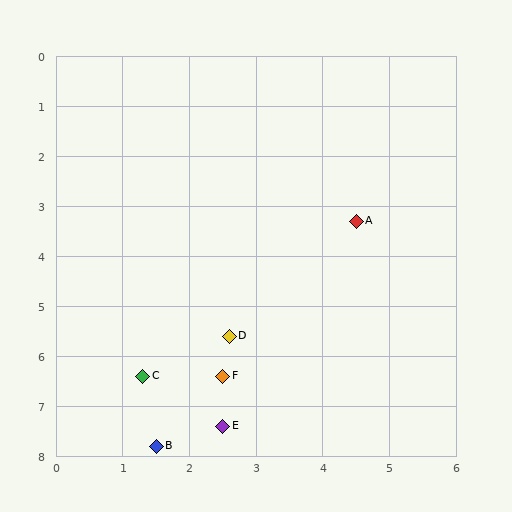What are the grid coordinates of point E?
Point E is at approximately (2.5, 7.4).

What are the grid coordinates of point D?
Point D is at approximately (2.6, 5.6).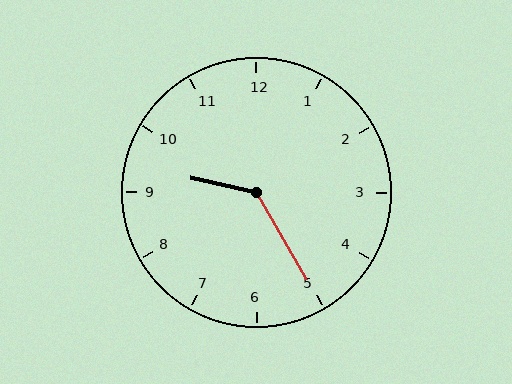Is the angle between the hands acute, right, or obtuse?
It is obtuse.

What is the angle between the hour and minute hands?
Approximately 132 degrees.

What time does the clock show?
9:25.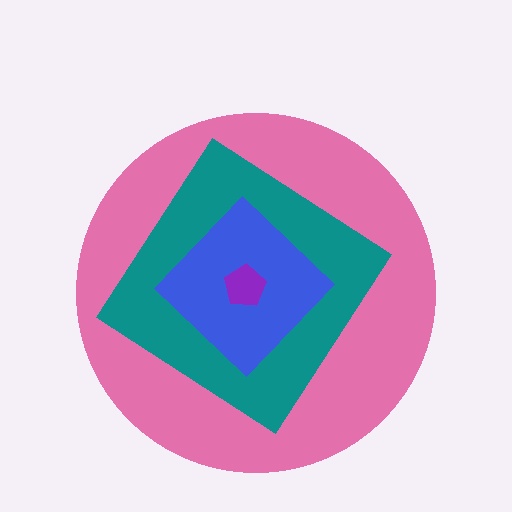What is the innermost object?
The purple pentagon.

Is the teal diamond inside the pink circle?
Yes.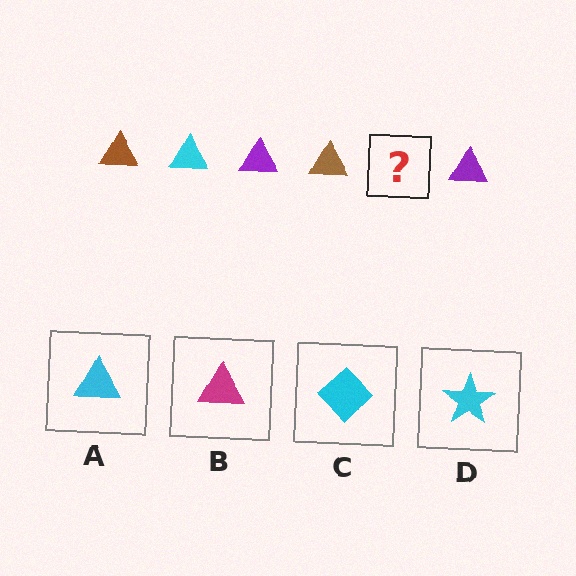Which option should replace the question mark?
Option A.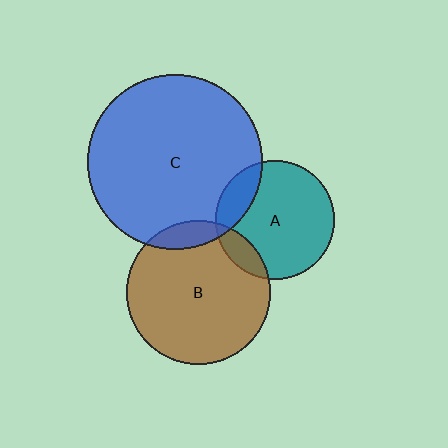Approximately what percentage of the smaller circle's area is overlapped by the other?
Approximately 15%.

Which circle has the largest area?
Circle C (blue).